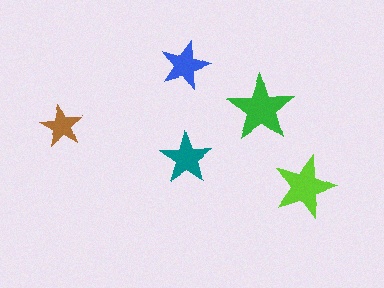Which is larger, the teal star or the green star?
The green one.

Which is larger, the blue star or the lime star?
The lime one.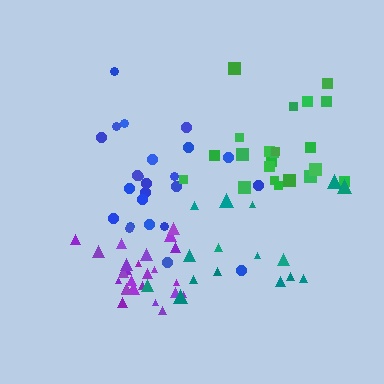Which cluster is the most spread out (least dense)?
Teal.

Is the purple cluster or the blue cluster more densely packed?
Purple.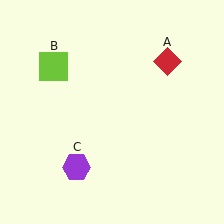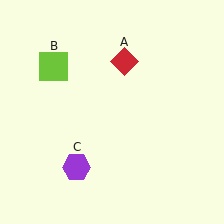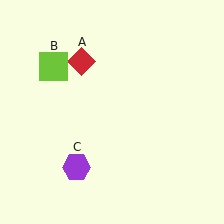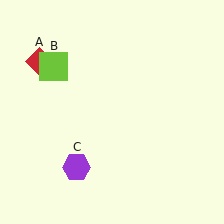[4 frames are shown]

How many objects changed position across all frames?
1 object changed position: red diamond (object A).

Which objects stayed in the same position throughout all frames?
Lime square (object B) and purple hexagon (object C) remained stationary.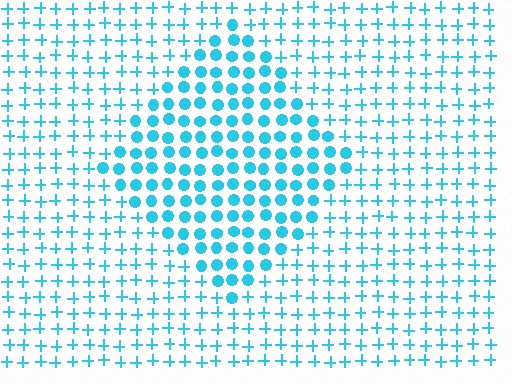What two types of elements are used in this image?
The image uses circles inside the diamond region and plus signs outside it.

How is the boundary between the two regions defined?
The boundary is defined by a change in element shape: circles inside vs. plus signs outside. All elements share the same color and spacing.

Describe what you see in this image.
The image is filled with small cyan elements arranged in a uniform grid. A diamond-shaped region contains circles, while the surrounding area contains plus signs. The boundary is defined purely by the change in element shape.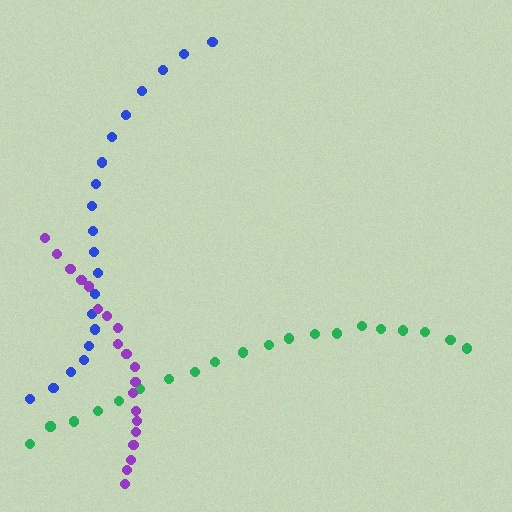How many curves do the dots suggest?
There are 3 distinct paths.